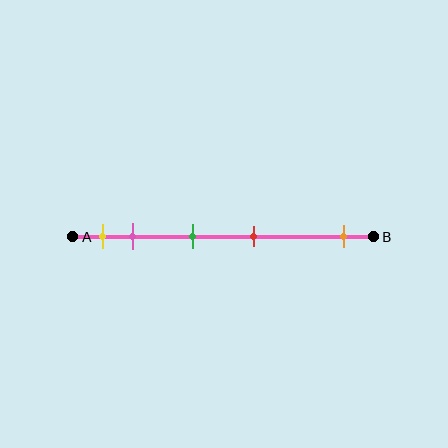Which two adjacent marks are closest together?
The yellow and pink marks are the closest adjacent pair.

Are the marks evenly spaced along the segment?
No, the marks are not evenly spaced.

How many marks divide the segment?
There are 5 marks dividing the segment.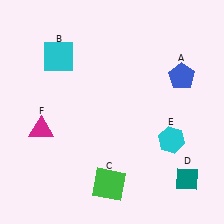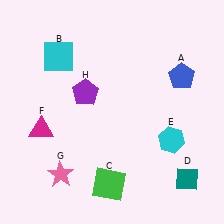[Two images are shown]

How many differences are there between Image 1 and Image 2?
There are 2 differences between the two images.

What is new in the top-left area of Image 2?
A purple pentagon (H) was added in the top-left area of Image 2.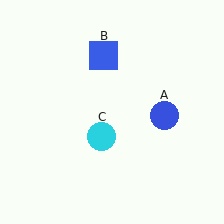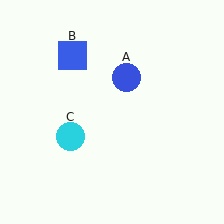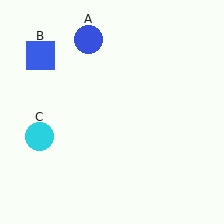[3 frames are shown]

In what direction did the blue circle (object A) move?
The blue circle (object A) moved up and to the left.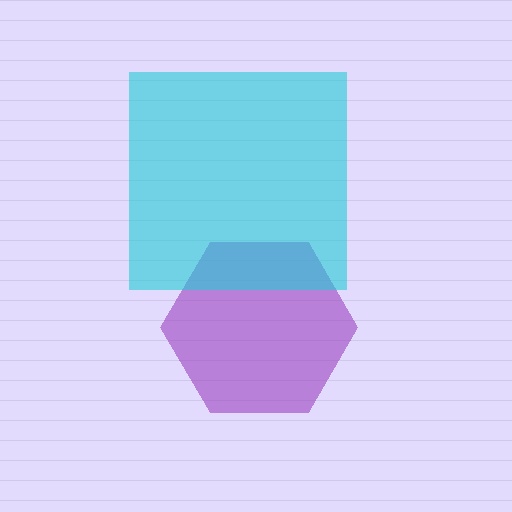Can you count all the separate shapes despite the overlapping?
Yes, there are 2 separate shapes.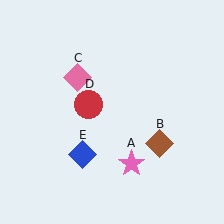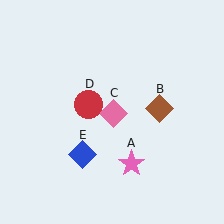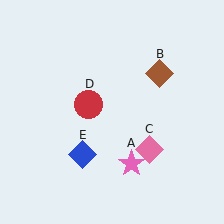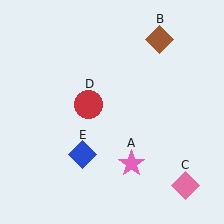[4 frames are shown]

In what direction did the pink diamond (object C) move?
The pink diamond (object C) moved down and to the right.